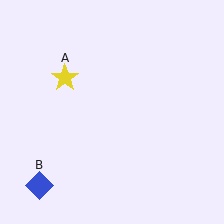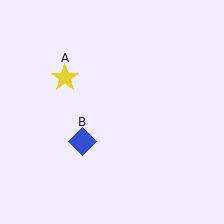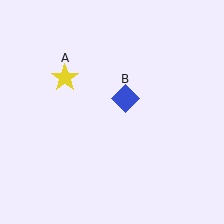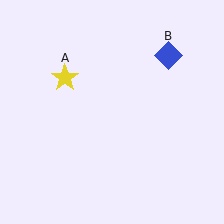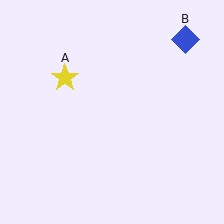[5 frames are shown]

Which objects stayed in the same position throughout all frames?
Yellow star (object A) remained stationary.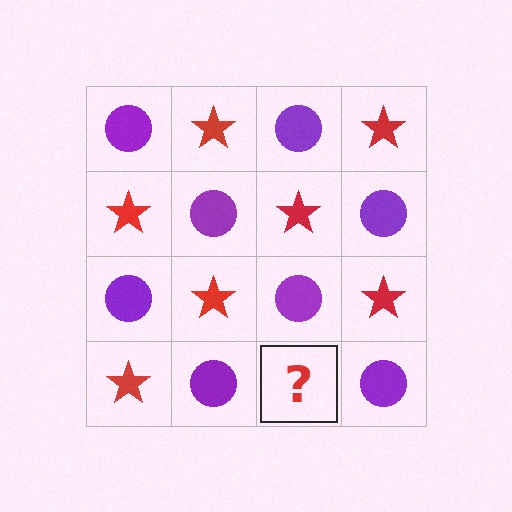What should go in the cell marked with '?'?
The missing cell should contain a red star.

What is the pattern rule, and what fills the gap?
The rule is that it alternates purple circle and red star in a checkerboard pattern. The gap should be filled with a red star.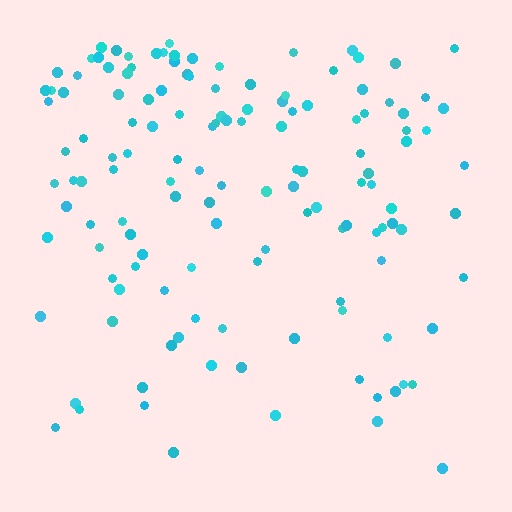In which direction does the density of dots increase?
From bottom to top, with the top side densest.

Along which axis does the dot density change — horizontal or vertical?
Vertical.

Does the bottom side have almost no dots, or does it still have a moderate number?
Still a moderate number, just noticeably fewer than the top.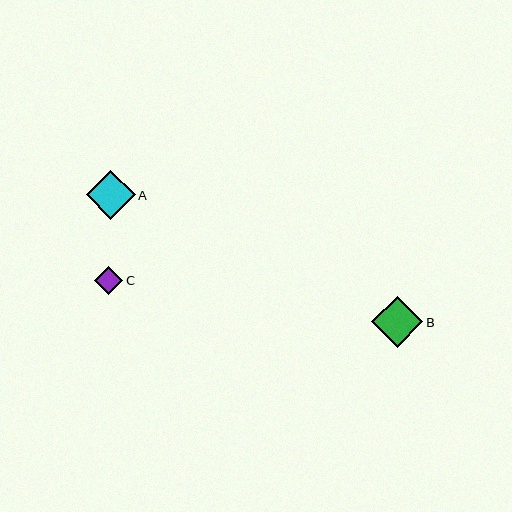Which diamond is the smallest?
Diamond C is the smallest with a size of approximately 28 pixels.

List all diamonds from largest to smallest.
From largest to smallest: B, A, C.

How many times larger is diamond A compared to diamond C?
Diamond A is approximately 1.7 times the size of diamond C.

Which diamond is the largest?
Diamond B is the largest with a size of approximately 51 pixels.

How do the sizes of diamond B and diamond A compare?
Diamond B and diamond A are approximately the same size.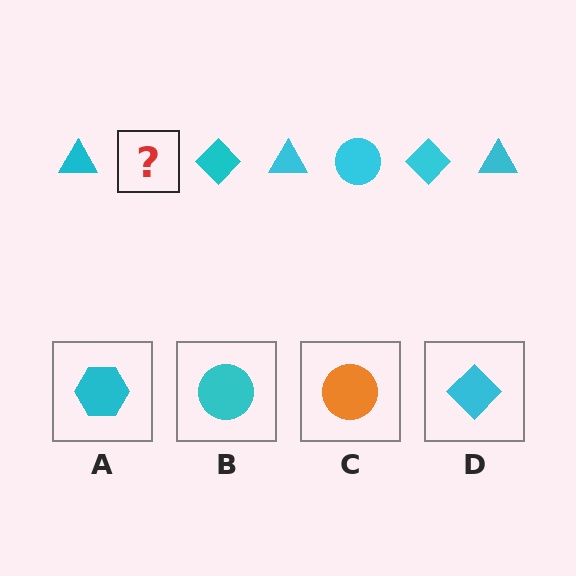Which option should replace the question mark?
Option B.